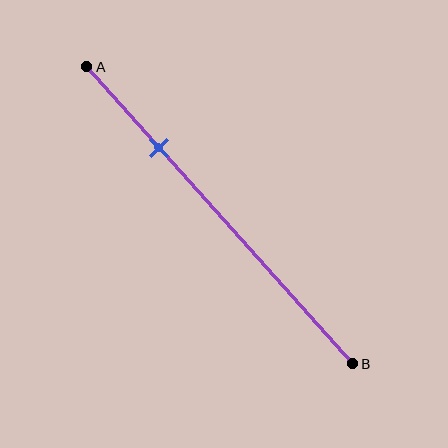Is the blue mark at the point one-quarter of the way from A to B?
Yes, the mark is approximately at the one-quarter point.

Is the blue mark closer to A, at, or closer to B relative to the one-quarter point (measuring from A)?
The blue mark is approximately at the one-quarter point of segment AB.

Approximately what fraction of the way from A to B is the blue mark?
The blue mark is approximately 25% of the way from A to B.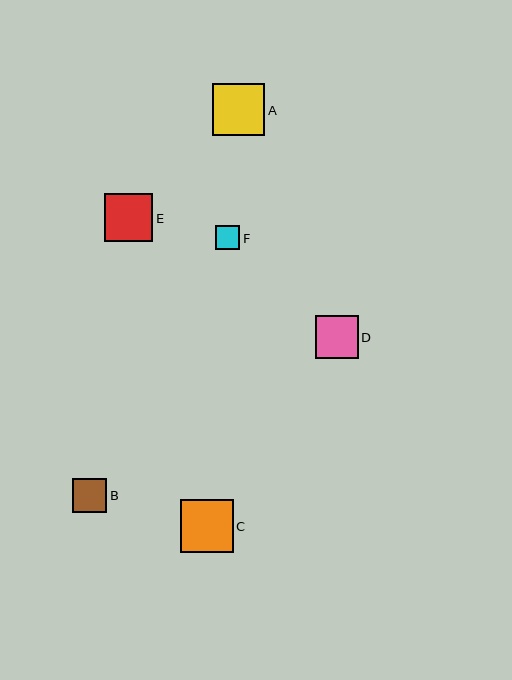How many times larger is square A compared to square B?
Square A is approximately 1.5 times the size of square B.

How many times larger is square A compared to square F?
Square A is approximately 2.2 times the size of square F.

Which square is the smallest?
Square F is the smallest with a size of approximately 24 pixels.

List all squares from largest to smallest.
From largest to smallest: A, C, E, D, B, F.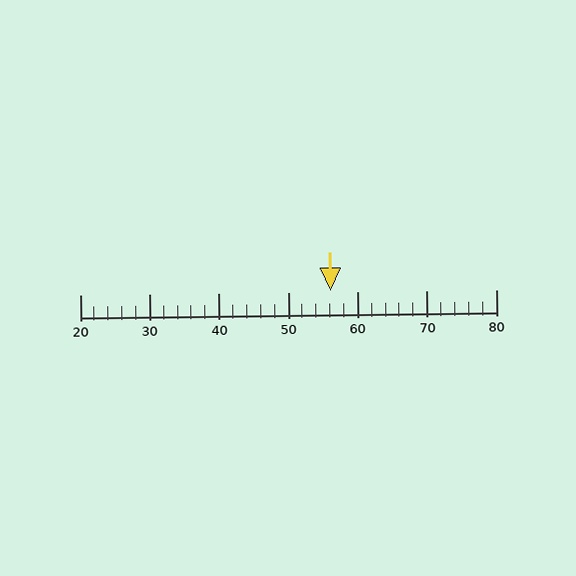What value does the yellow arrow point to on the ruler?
The yellow arrow points to approximately 56.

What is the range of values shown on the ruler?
The ruler shows values from 20 to 80.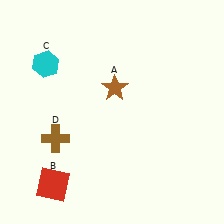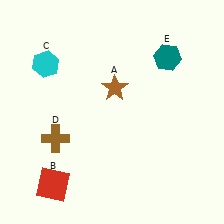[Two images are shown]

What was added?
A teal hexagon (E) was added in Image 2.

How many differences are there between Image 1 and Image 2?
There is 1 difference between the two images.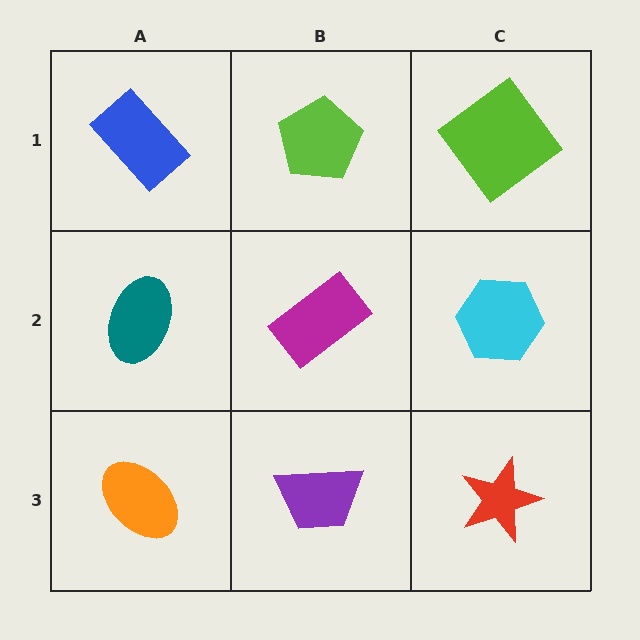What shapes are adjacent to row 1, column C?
A cyan hexagon (row 2, column C), a lime pentagon (row 1, column B).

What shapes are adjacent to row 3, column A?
A teal ellipse (row 2, column A), a purple trapezoid (row 3, column B).